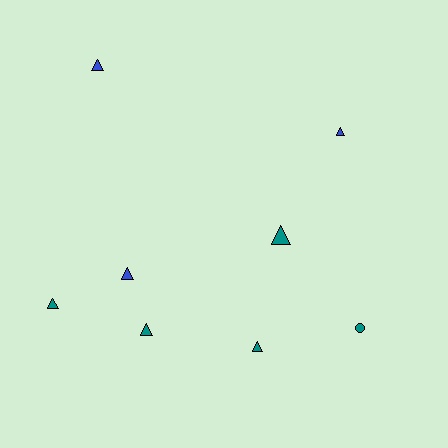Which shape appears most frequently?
Triangle, with 7 objects.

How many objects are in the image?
There are 8 objects.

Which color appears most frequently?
Teal, with 5 objects.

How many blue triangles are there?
There are 3 blue triangles.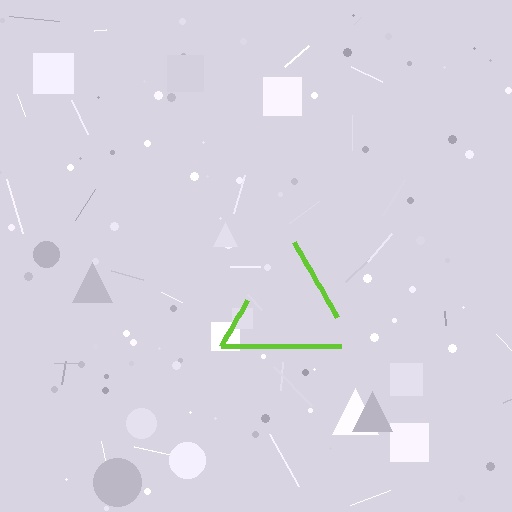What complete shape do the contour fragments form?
The contour fragments form a triangle.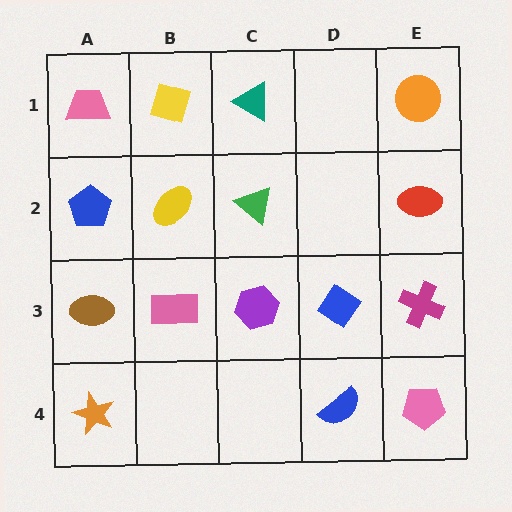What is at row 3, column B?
A pink rectangle.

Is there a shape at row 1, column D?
No, that cell is empty.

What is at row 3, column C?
A purple hexagon.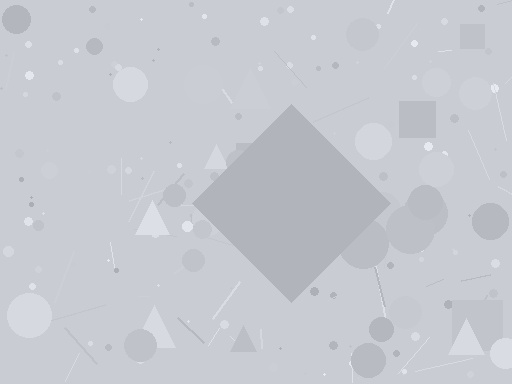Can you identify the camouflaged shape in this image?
The camouflaged shape is a diamond.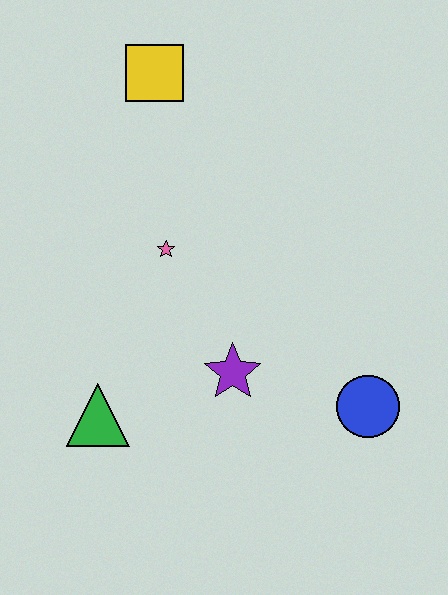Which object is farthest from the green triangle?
The yellow square is farthest from the green triangle.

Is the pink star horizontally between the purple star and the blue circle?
No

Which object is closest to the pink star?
The purple star is closest to the pink star.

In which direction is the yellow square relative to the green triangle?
The yellow square is above the green triangle.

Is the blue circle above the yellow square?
No